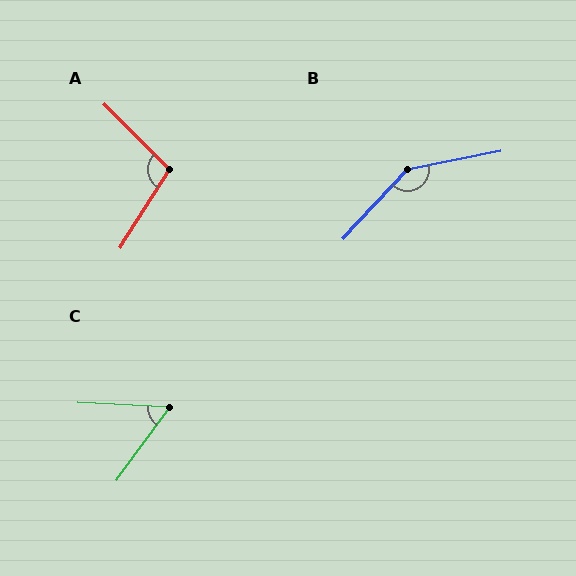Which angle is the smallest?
C, at approximately 57 degrees.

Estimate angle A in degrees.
Approximately 103 degrees.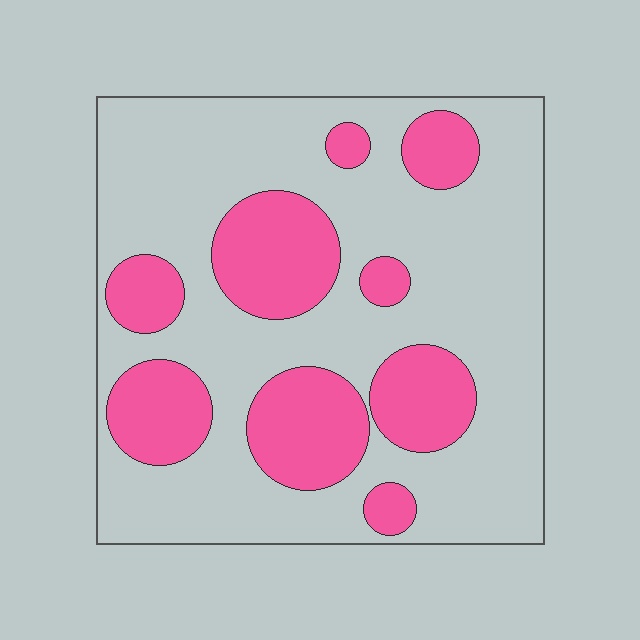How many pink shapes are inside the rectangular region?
9.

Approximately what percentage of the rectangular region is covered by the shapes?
Approximately 30%.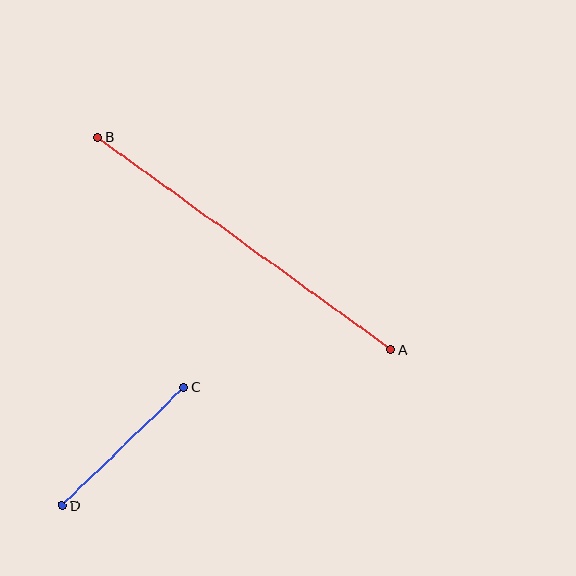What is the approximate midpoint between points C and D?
The midpoint is at approximately (123, 447) pixels.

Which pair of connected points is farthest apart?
Points A and B are farthest apart.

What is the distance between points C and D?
The distance is approximately 170 pixels.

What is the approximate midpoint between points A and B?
The midpoint is at approximately (244, 243) pixels.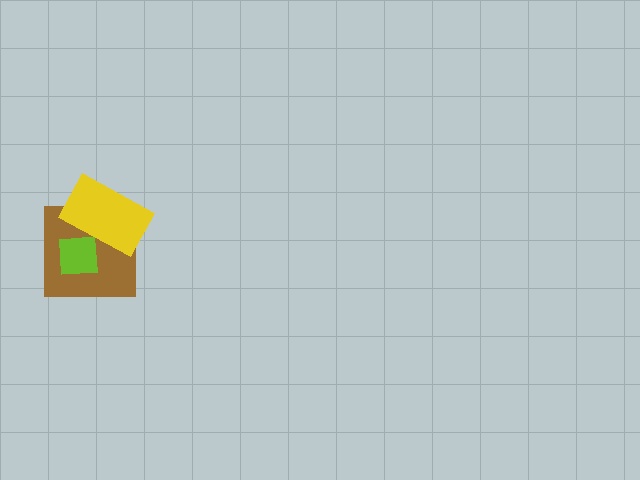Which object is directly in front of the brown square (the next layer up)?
The lime square is directly in front of the brown square.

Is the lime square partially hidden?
Yes, it is partially covered by another shape.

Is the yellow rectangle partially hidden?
No, no other shape covers it.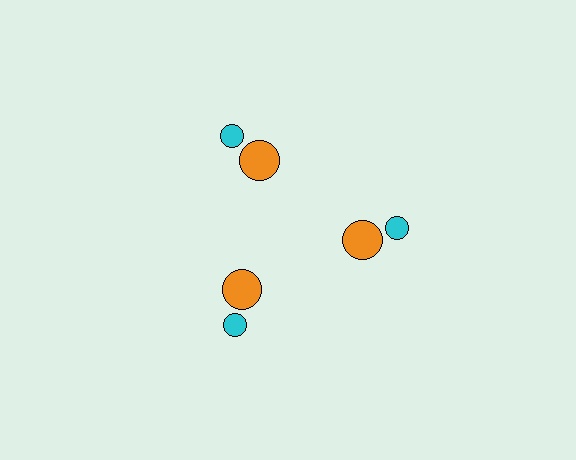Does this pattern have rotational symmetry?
Yes, this pattern has 3-fold rotational symmetry. It looks the same after rotating 120 degrees around the center.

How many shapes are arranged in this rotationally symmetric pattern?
There are 6 shapes, arranged in 3 groups of 2.